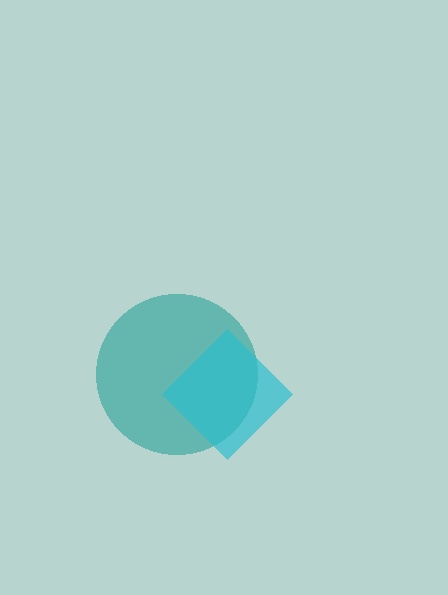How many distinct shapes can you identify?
There are 2 distinct shapes: a teal circle, a cyan diamond.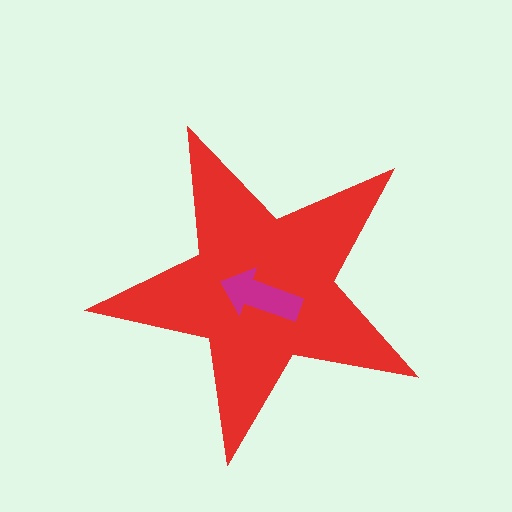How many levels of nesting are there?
2.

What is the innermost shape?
The magenta arrow.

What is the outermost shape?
The red star.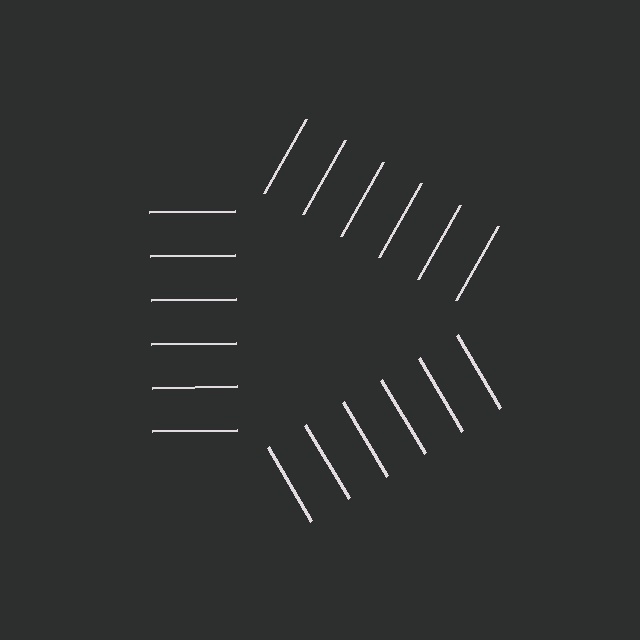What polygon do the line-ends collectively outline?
An illusory triangle — the line segments terminate on its edges but no continuous stroke is drawn.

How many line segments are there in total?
18 — 6 along each of the 3 edges.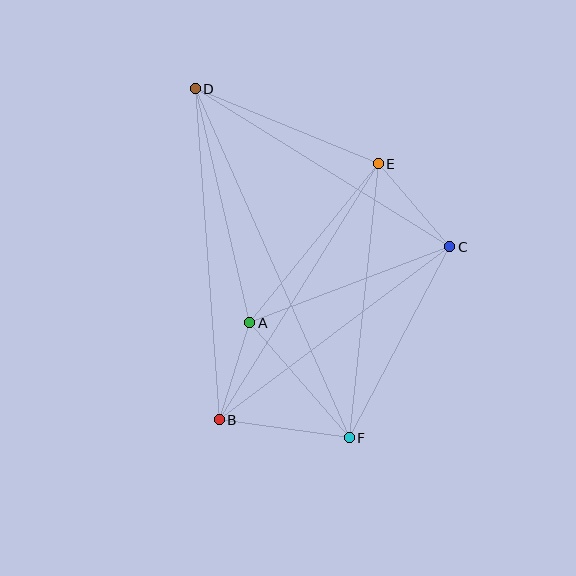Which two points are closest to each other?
Points A and B are closest to each other.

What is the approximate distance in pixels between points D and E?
The distance between D and E is approximately 198 pixels.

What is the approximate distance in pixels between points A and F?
The distance between A and F is approximately 152 pixels.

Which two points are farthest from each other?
Points D and F are farthest from each other.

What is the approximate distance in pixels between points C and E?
The distance between C and E is approximately 109 pixels.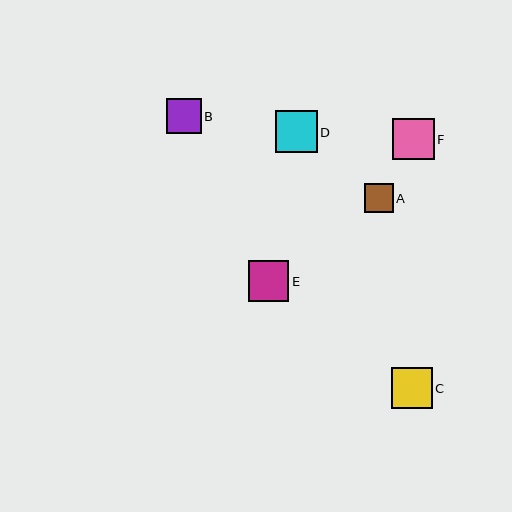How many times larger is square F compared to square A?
Square F is approximately 1.4 times the size of square A.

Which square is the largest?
Square D is the largest with a size of approximately 42 pixels.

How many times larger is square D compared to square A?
Square D is approximately 1.4 times the size of square A.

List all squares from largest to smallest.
From largest to smallest: D, F, E, C, B, A.